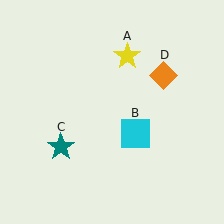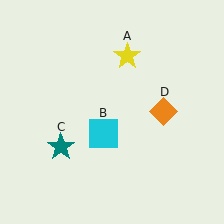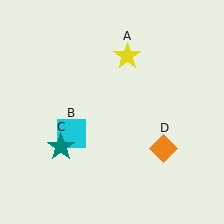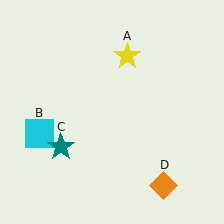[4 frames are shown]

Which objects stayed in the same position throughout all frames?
Yellow star (object A) and teal star (object C) remained stationary.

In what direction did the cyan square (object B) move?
The cyan square (object B) moved left.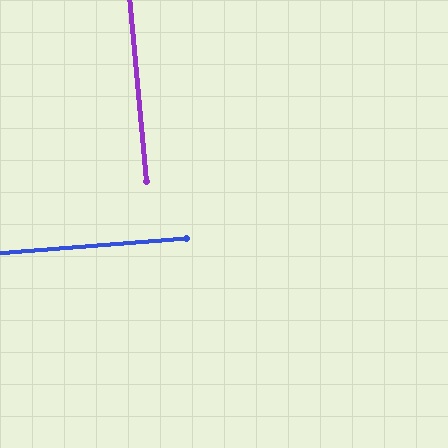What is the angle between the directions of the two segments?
Approximately 89 degrees.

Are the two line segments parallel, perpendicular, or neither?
Perpendicular — they meet at approximately 89°.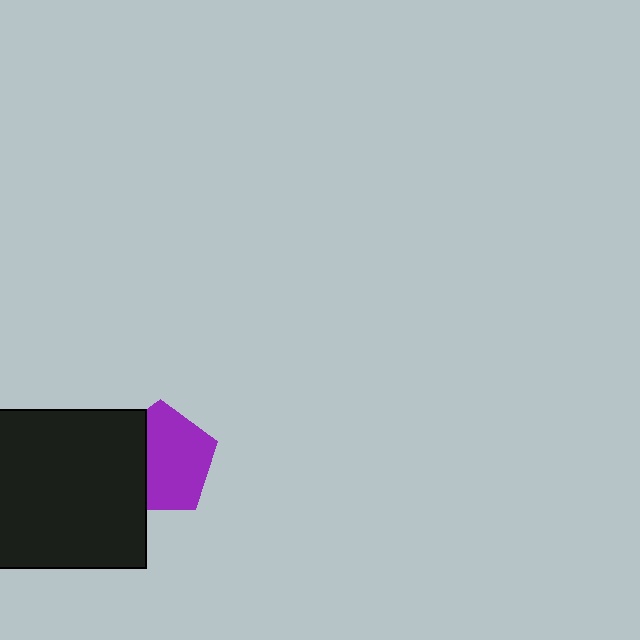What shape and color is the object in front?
The object in front is a black rectangle.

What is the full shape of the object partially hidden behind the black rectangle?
The partially hidden object is a purple pentagon.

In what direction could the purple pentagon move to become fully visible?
The purple pentagon could move right. That would shift it out from behind the black rectangle entirely.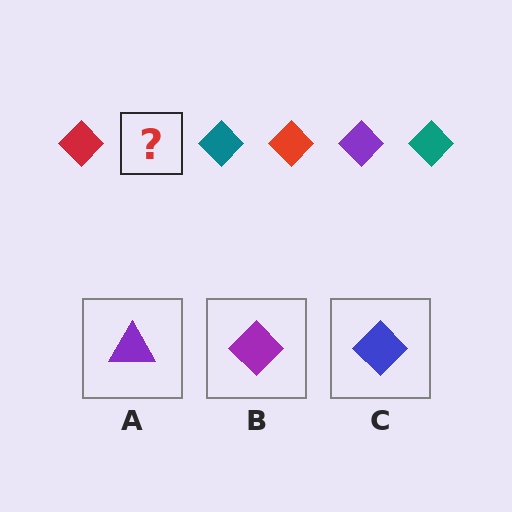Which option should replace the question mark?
Option B.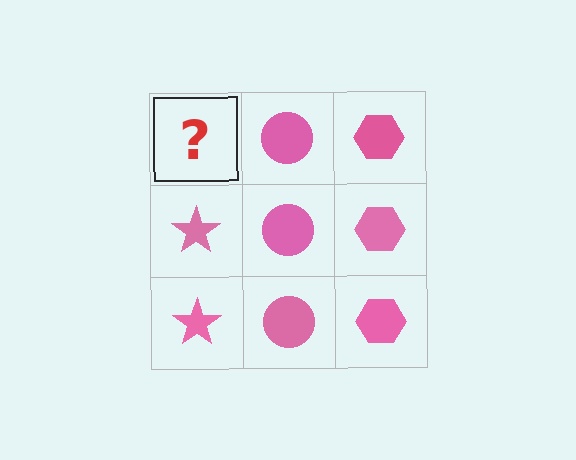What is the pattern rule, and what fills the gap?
The rule is that each column has a consistent shape. The gap should be filled with a pink star.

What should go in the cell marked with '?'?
The missing cell should contain a pink star.